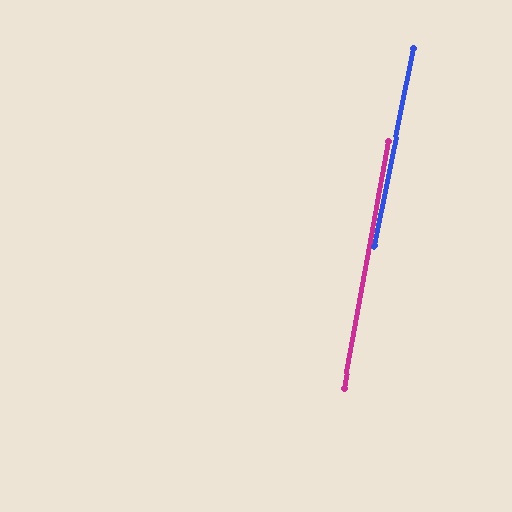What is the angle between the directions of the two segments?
Approximately 1 degree.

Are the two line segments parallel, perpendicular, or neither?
Parallel — their directions differ by only 1.2°.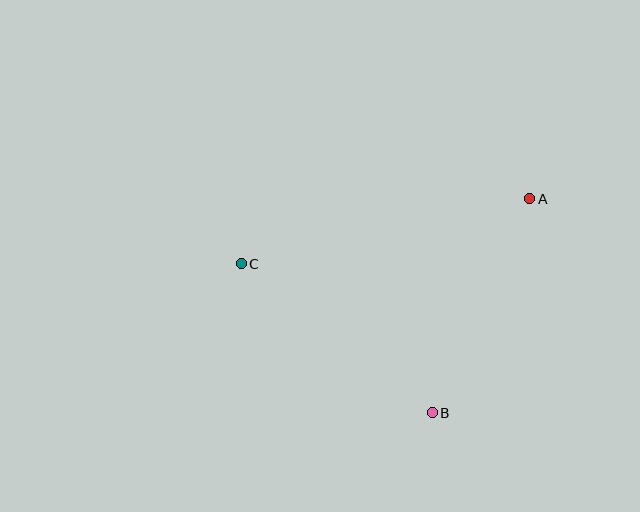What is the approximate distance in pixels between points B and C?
The distance between B and C is approximately 242 pixels.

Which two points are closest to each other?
Points A and B are closest to each other.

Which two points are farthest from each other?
Points A and C are farthest from each other.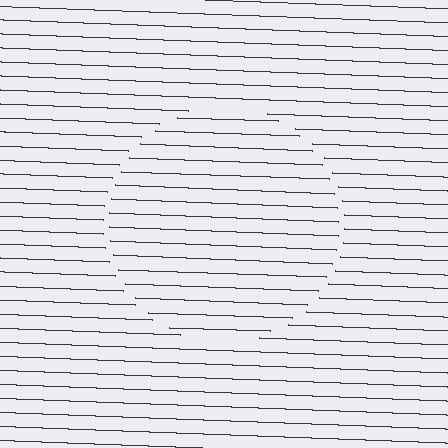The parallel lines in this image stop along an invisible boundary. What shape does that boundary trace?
An illusory circle. The interior of the shape contains the same grating, shifted by half a period — the contour is defined by the phase discontinuity where line-ends from the inner and outer gratings abut.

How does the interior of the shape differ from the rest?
The interior of the shape contains the same grating, shifted by half a period — the contour is defined by the phase discontinuity where line-ends from the inner and outer gratings abut.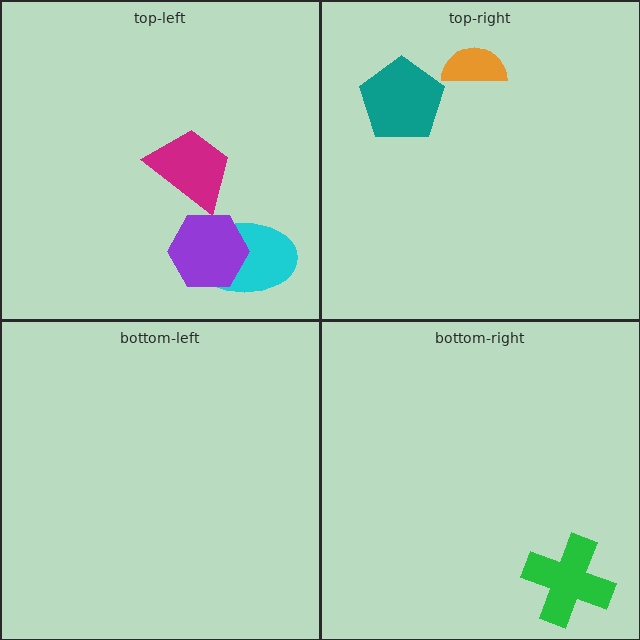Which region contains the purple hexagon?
The top-left region.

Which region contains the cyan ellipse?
The top-left region.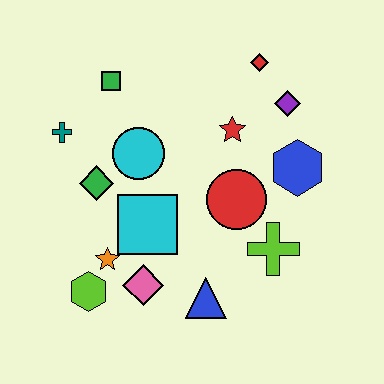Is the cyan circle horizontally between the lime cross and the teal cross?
Yes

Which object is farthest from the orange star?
The red diamond is farthest from the orange star.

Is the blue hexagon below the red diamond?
Yes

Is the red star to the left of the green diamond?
No